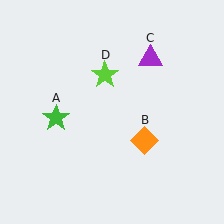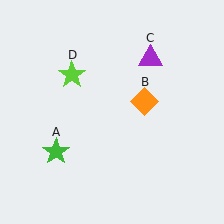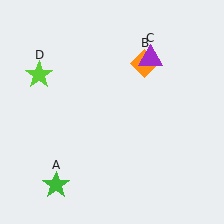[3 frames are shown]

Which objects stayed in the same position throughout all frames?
Purple triangle (object C) remained stationary.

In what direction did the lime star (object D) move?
The lime star (object D) moved left.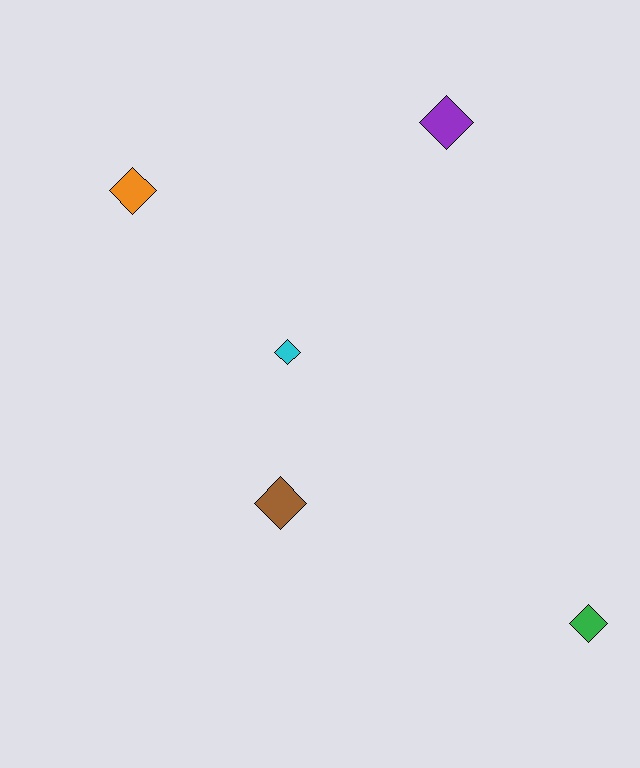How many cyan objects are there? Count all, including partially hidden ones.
There is 1 cyan object.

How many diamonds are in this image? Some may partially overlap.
There are 5 diamonds.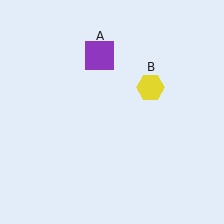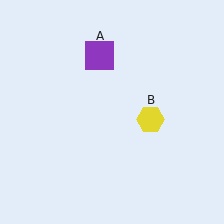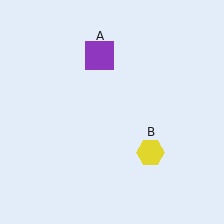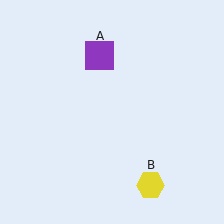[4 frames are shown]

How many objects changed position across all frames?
1 object changed position: yellow hexagon (object B).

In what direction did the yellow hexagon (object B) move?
The yellow hexagon (object B) moved down.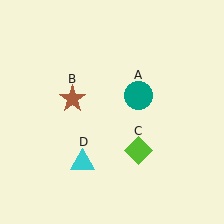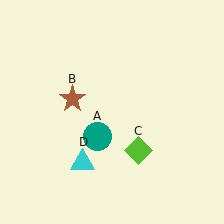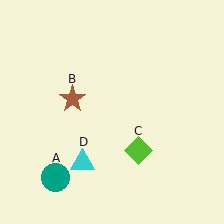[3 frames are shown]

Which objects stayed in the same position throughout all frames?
Brown star (object B) and lime diamond (object C) and cyan triangle (object D) remained stationary.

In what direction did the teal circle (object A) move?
The teal circle (object A) moved down and to the left.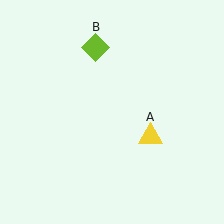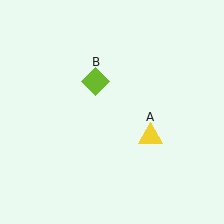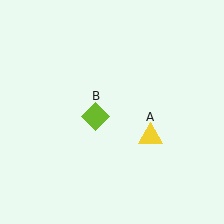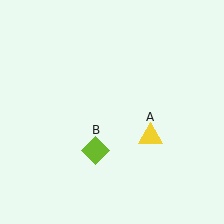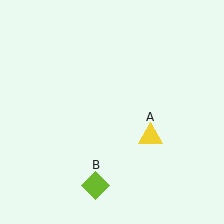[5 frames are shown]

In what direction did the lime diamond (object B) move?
The lime diamond (object B) moved down.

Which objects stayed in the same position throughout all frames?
Yellow triangle (object A) remained stationary.